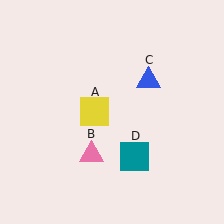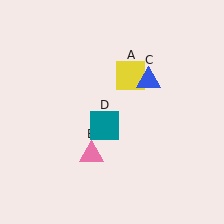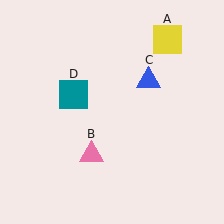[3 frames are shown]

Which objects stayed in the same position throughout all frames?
Pink triangle (object B) and blue triangle (object C) remained stationary.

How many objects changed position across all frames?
2 objects changed position: yellow square (object A), teal square (object D).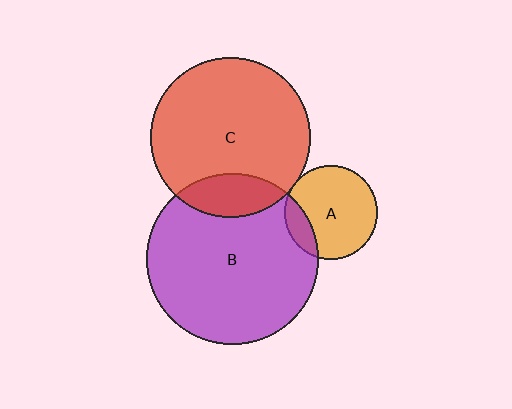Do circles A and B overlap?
Yes.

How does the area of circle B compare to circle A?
Approximately 3.3 times.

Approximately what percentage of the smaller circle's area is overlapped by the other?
Approximately 15%.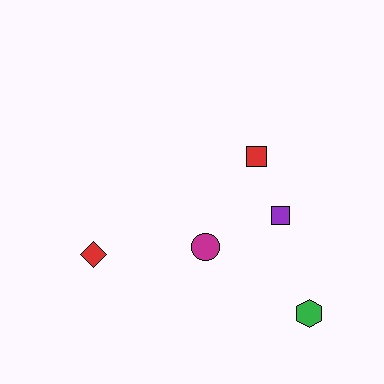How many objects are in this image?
There are 5 objects.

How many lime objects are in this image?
There are no lime objects.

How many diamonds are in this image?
There is 1 diamond.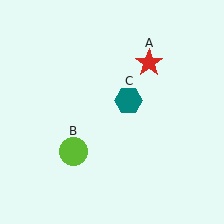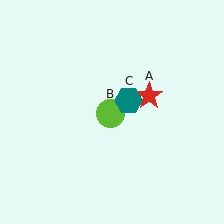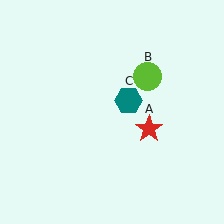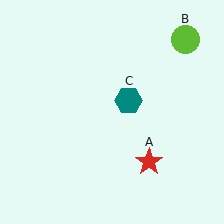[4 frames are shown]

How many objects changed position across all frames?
2 objects changed position: red star (object A), lime circle (object B).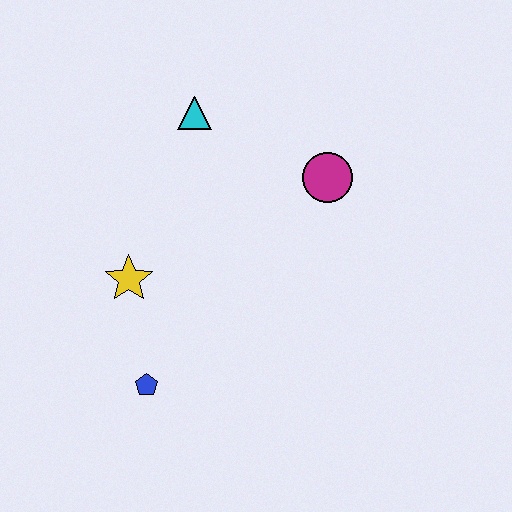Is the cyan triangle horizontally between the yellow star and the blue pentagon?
No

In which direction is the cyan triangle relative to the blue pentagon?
The cyan triangle is above the blue pentagon.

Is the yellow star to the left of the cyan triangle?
Yes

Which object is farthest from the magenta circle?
The blue pentagon is farthest from the magenta circle.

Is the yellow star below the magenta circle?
Yes